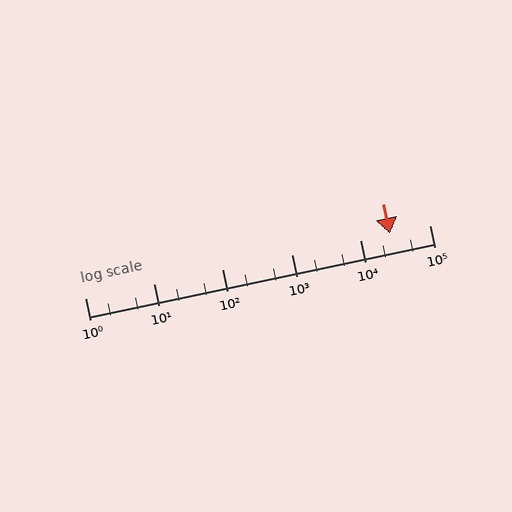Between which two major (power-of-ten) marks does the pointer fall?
The pointer is between 10000 and 100000.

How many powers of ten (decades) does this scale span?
The scale spans 5 decades, from 1 to 100000.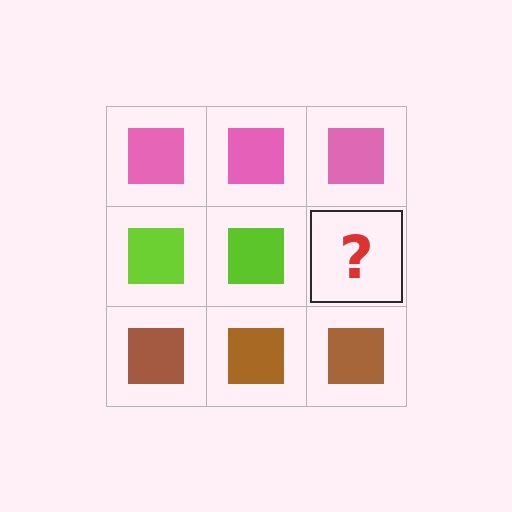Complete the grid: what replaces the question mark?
The question mark should be replaced with a lime square.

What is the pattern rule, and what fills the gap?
The rule is that each row has a consistent color. The gap should be filled with a lime square.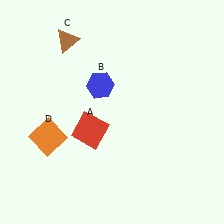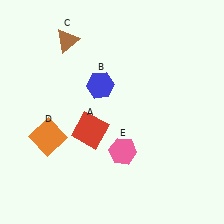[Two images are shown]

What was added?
A pink hexagon (E) was added in Image 2.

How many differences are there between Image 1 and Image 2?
There is 1 difference between the two images.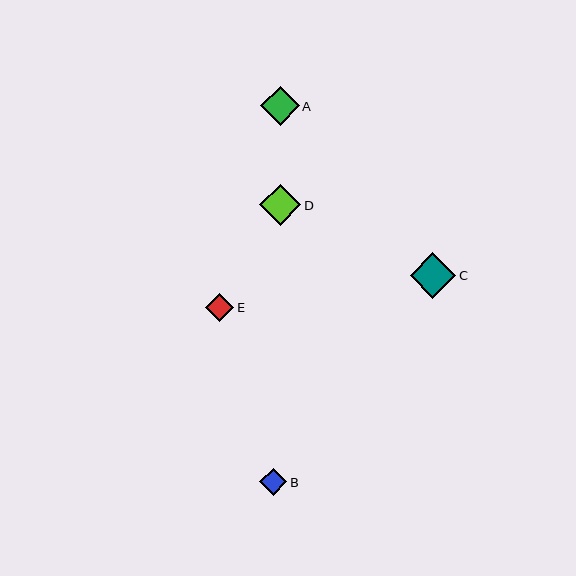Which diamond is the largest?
Diamond C is the largest with a size of approximately 45 pixels.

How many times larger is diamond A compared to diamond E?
Diamond A is approximately 1.4 times the size of diamond E.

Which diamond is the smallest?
Diamond B is the smallest with a size of approximately 27 pixels.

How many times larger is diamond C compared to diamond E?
Diamond C is approximately 1.6 times the size of diamond E.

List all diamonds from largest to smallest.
From largest to smallest: C, D, A, E, B.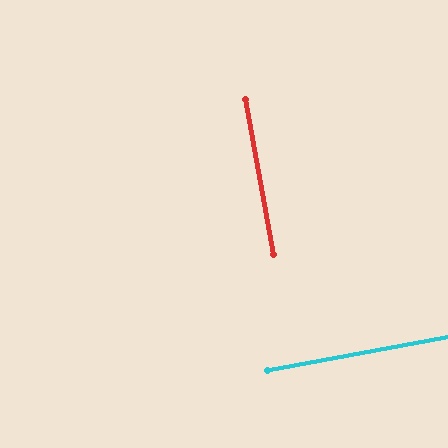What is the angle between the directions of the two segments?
Approximately 90 degrees.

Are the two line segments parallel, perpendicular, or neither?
Perpendicular — they meet at approximately 90°.